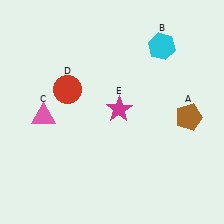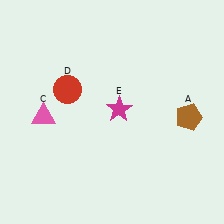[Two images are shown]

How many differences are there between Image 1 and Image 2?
There is 1 difference between the two images.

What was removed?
The cyan hexagon (B) was removed in Image 2.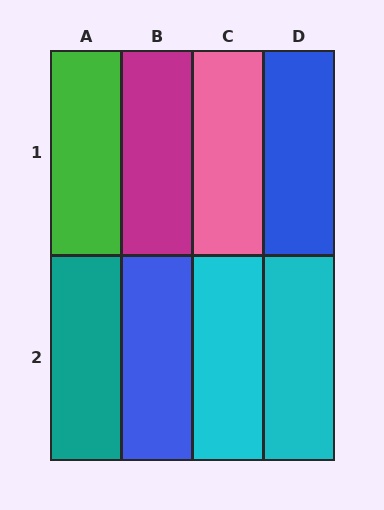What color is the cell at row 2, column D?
Cyan.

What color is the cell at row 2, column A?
Teal.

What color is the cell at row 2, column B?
Blue.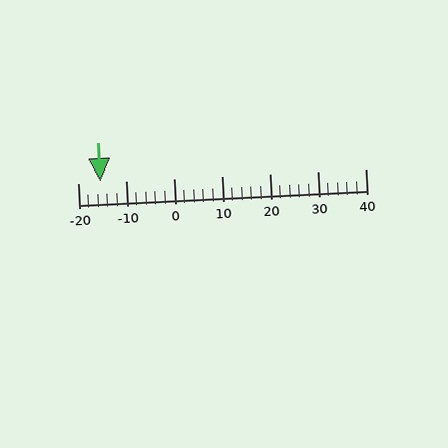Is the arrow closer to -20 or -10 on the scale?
The arrow is closer to -20.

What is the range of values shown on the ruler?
The ruler shows values from -20 to 40.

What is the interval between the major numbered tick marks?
The major tick marks are spaced 10 units apart.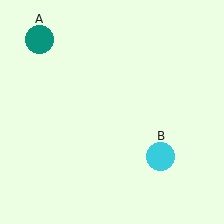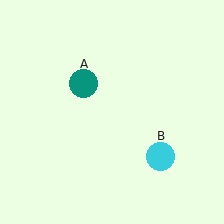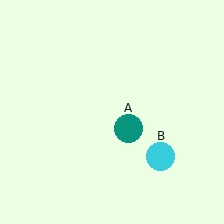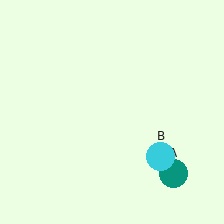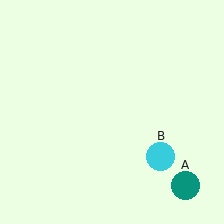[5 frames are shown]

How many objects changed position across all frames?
1 object changed position: teal circle (object A).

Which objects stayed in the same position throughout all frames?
Cyan circle (object B) remained stationary.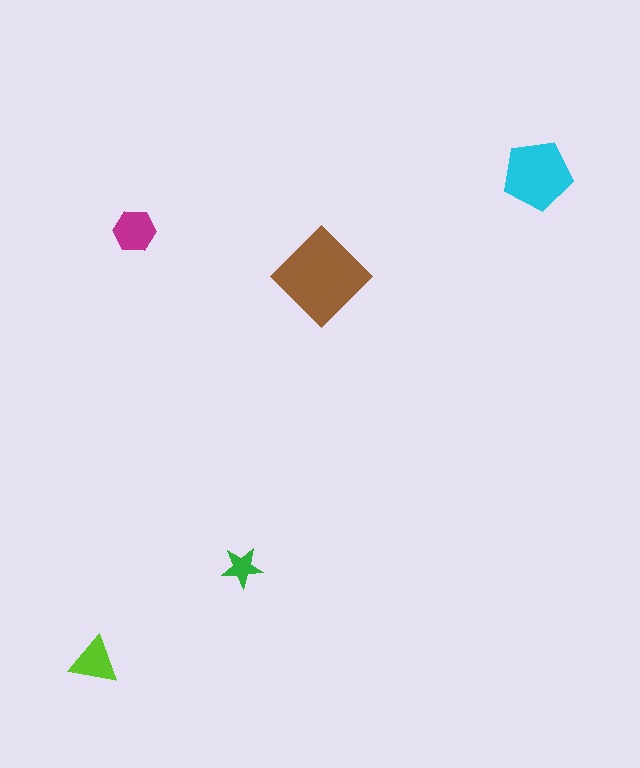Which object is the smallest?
The green star.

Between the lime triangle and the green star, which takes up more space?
The lime triangle.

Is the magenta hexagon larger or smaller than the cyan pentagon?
Smaller.